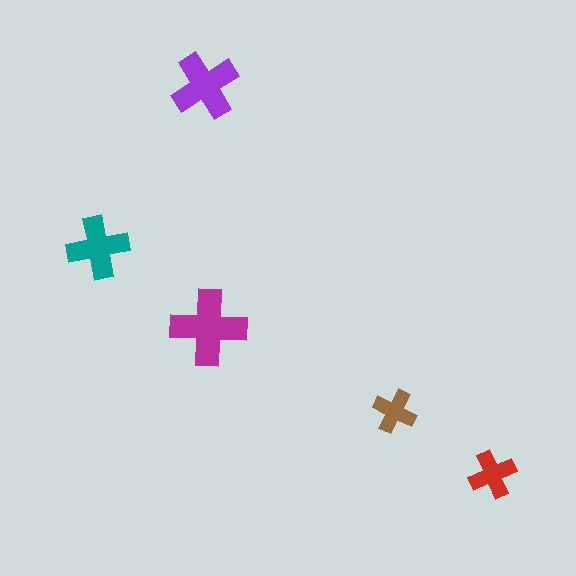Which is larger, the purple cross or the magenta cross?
The magenta one.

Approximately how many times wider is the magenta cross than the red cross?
About 1.5 times wider.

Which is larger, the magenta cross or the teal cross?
The magenta one.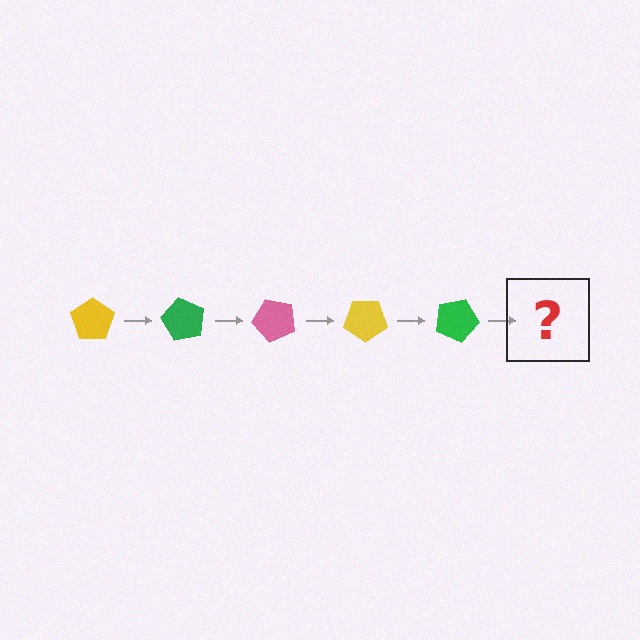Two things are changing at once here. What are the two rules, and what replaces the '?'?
The two rules are that it rotates 60 degrees each step and the color cycles through yellow, green, and pink. The '?' should be a pink pentagon, rotated 300 degrees from the start.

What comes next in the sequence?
The next element should be a pink pentagon, rotated 300 degrees from the start.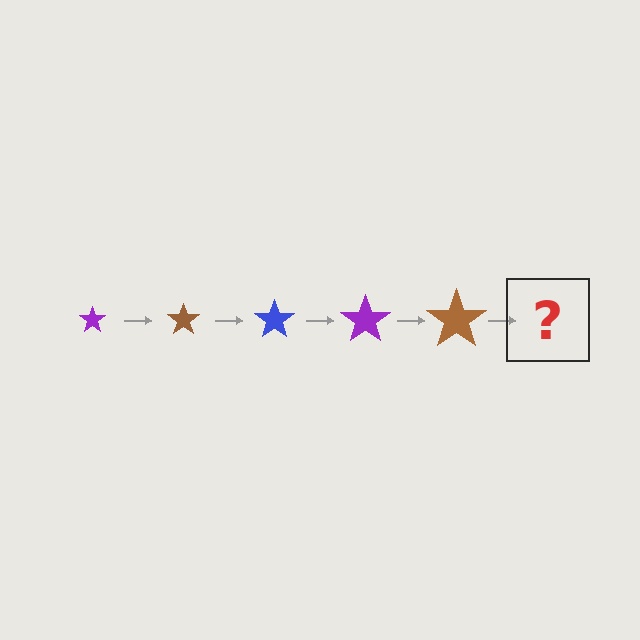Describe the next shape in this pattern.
It should be a blue star, larger than the previous one.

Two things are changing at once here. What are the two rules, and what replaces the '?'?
The two rules are that the star grows larger each step and the color cycles through purple, brown, and blue. The '?' should be a blue star, larger than the previous one.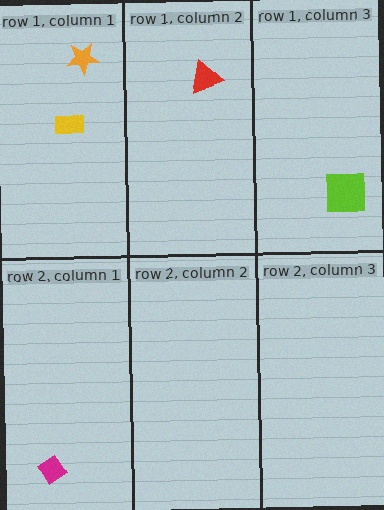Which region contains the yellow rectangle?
The row 1, column 1 region.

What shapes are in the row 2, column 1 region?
The magenta diamond.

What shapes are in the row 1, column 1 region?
The orange star, the yellow rectangle.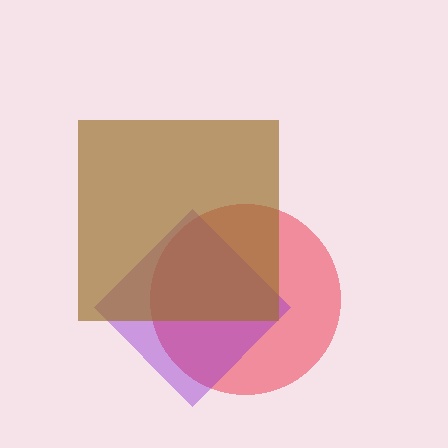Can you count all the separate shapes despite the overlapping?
Yes, there are 3 separate shapes.